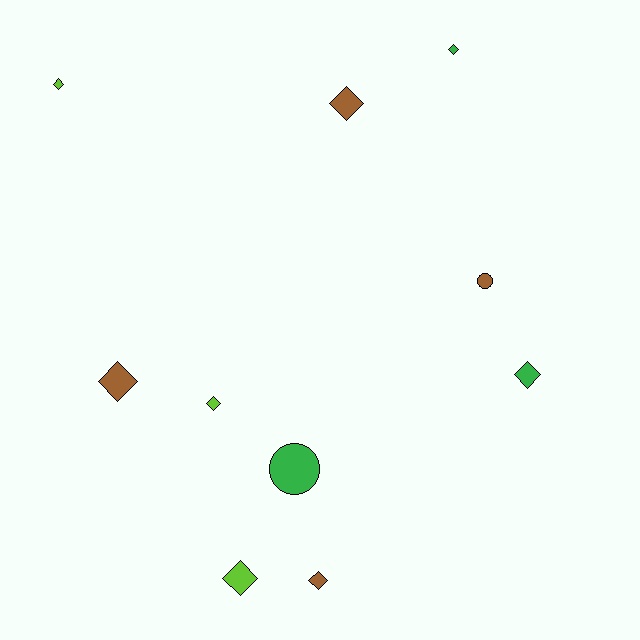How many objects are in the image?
There are 10 objects.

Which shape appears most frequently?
Diamond, with 8 objects.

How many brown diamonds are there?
There are 3 brown diamonds.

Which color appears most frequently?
Brown, with 4 objects.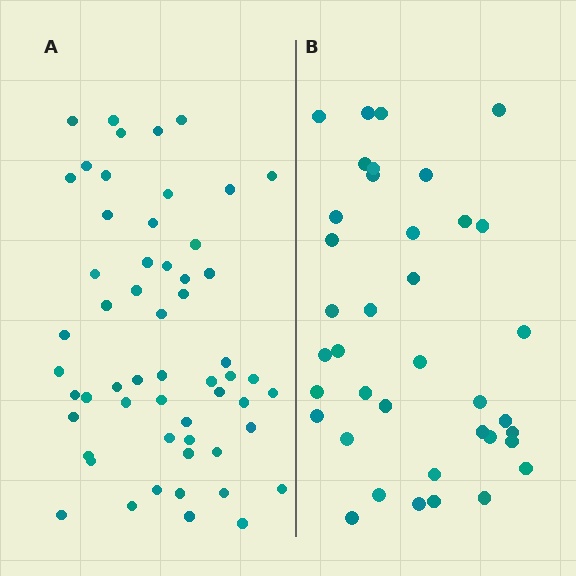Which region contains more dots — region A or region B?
Region A (the left region) has more dots.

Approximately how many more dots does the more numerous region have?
Region A has approximately 20 more dots than region B.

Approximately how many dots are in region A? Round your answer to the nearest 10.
About 60 dots. (The exact count is 56, which rounds to 60.)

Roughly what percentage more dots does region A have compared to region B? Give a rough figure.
About 45% more.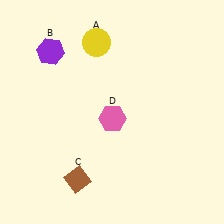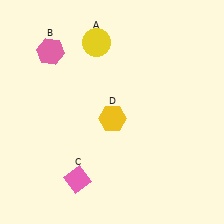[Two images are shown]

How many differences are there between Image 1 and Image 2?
There are 3 differences between the two images.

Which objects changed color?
B changed from purple to pink. C changed from brown to pink. D changed from pink to yellow.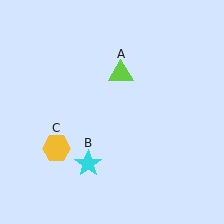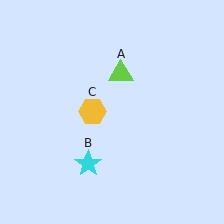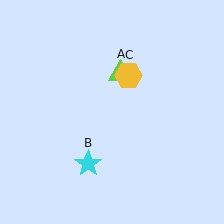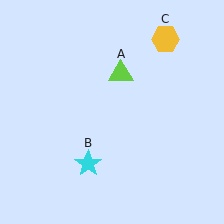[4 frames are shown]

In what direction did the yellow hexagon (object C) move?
The yellow hexagon (object C) moved up and to the right.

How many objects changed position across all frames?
1 object changed position: yellow hexagon (object C).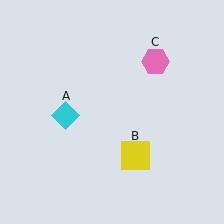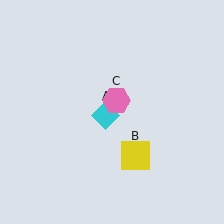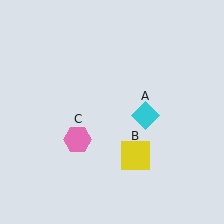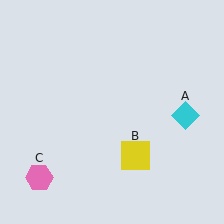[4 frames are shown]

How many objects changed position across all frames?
2 objects changed position: cyan diamond (object A), pink hexagon (object C).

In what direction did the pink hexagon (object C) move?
The pink hexagon (object C) moved down and to the left.